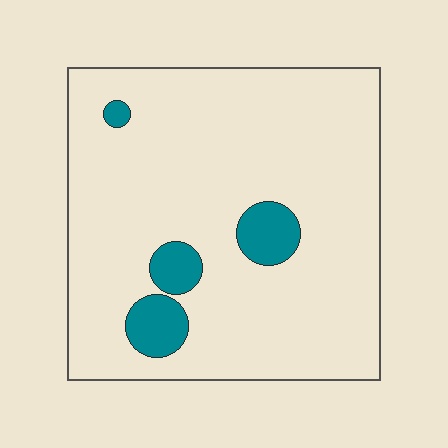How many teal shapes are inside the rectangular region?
4.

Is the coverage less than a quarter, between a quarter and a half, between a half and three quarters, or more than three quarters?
Less than a quarter.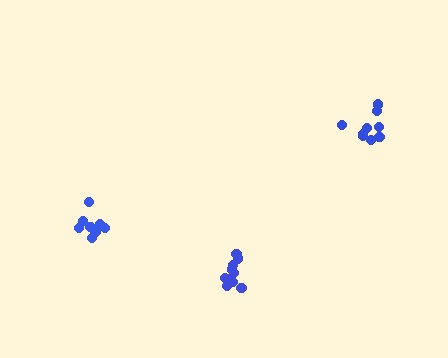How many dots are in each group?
Group 1: 10 dots, Group 2: 8 dots, Group 3: 9 dots (27 total).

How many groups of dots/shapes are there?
There are 3 groups.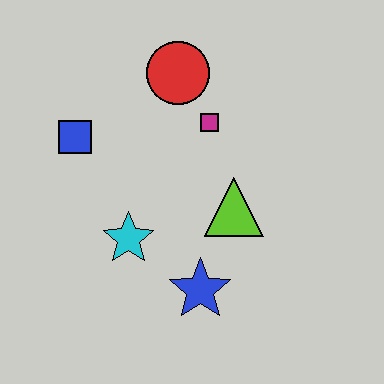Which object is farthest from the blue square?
The blue star is farthest from the blue square.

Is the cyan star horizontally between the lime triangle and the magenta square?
No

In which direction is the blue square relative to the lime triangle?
The blue square is to the left of the lime triangle.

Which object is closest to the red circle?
The magenta square is closest to the red circle.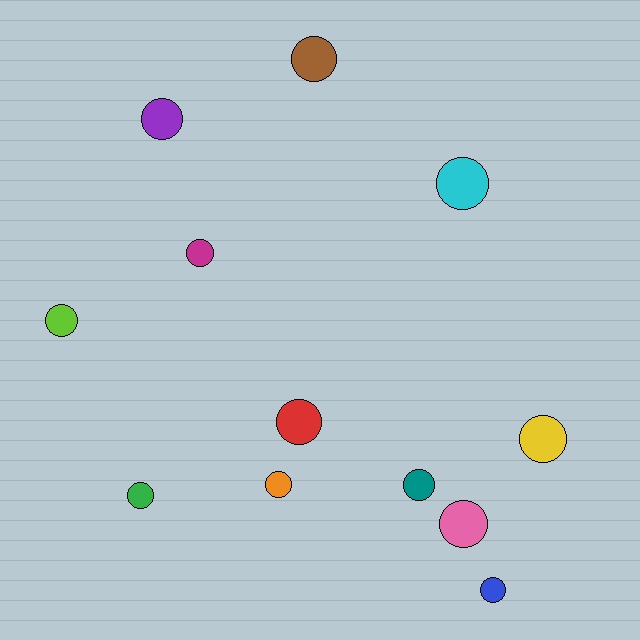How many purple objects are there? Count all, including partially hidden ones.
There is 1 purple object.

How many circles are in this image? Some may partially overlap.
There are 12 circles.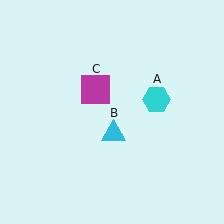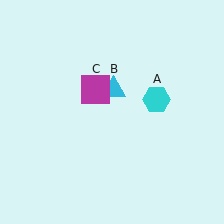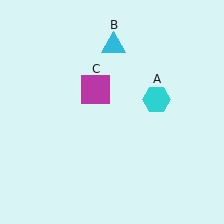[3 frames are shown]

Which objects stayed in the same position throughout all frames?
Cyan hexagon (object A) and magenta square (object C) remained stationary.